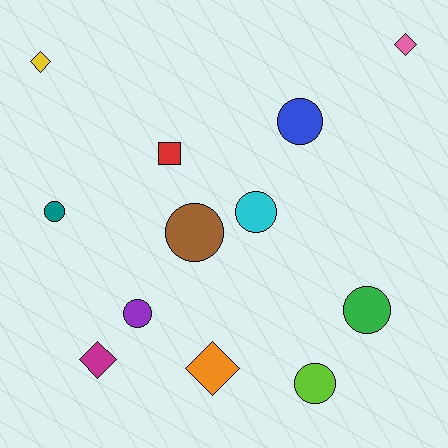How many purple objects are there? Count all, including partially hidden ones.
There is 1 purple object.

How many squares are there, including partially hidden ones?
There is 1 square.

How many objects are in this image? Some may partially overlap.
There are 12 objects.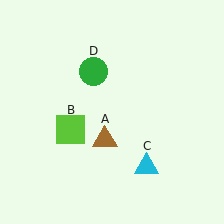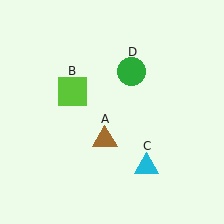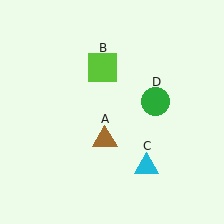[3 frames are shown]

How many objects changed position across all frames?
2 objects changed position: lime square (object B), green circle (object D).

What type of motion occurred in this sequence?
The lime square (object B), green circle (object D) rotated clockwise around the center of the scene.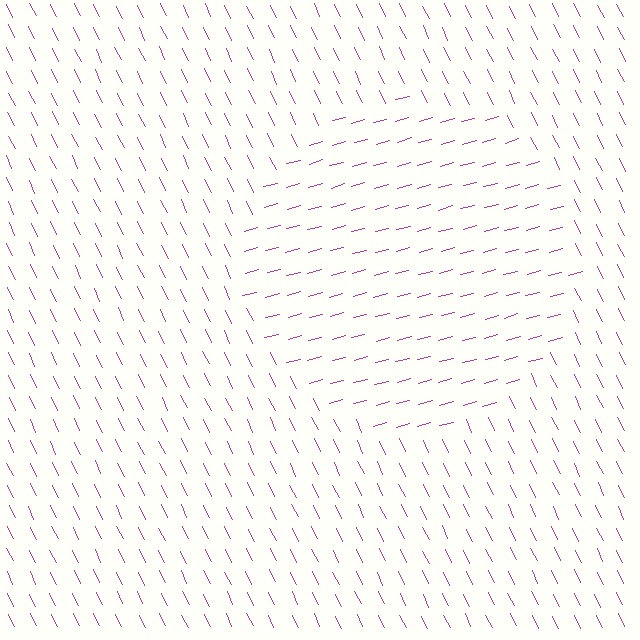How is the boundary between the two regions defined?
The boundary is defined purely by a change in line orientation (approximately 79 degrees difference). All lines are the same color and thickness.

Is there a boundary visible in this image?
Yes, there is a texture boundary formed by a change in line orientation.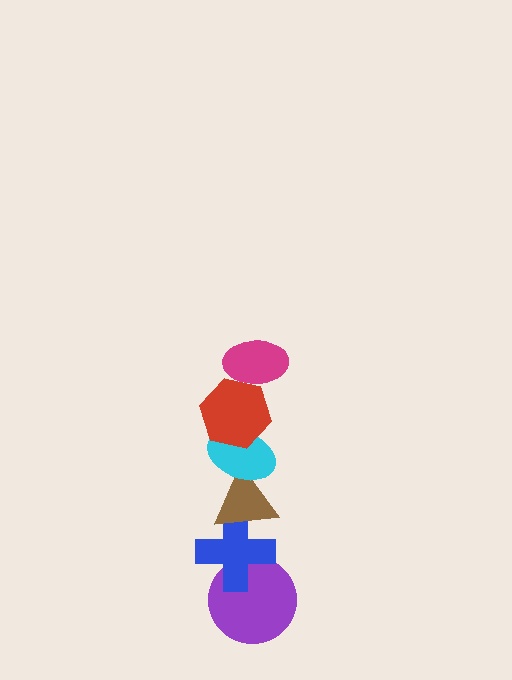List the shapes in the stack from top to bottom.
From top to bottom: the magenta ellipse, the red hexagon, the cyan ellipse, the brown triangle, the blue cross, the purple circle.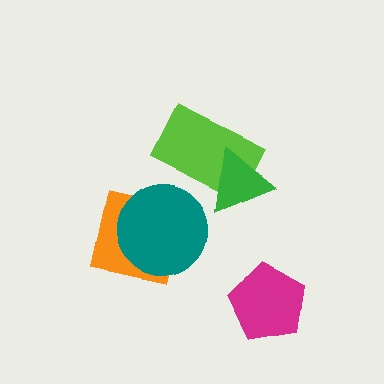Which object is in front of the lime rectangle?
The green triangle is in front of the lime rectangle.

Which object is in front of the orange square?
The teal circle is in front of the orange square.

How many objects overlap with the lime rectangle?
1 object overlaps with the lime rectangle.